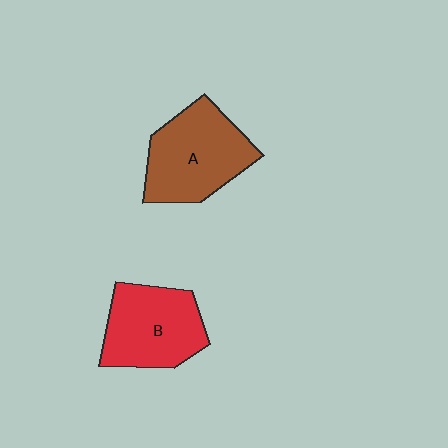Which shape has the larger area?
Shape A (brown).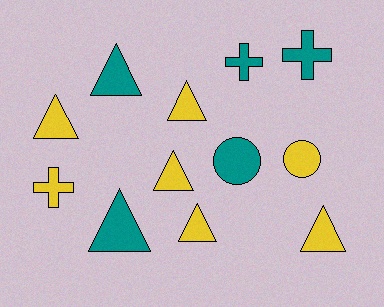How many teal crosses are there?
There are 2 teal crosses.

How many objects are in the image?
There are 12 objects.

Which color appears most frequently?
Yellow, with 7 objects.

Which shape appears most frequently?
Triangle, with 7 objects.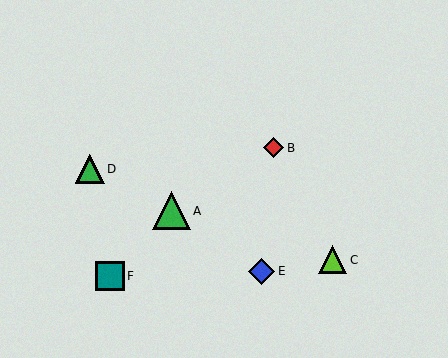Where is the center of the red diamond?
The center of the red diamond is at (274, 148).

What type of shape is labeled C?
Shape C is a lime triangle.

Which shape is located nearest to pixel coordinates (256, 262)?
The blue diamond (labeled E) at (262, 271) is nearest to that location.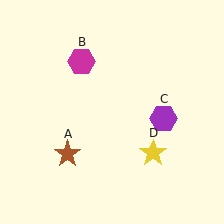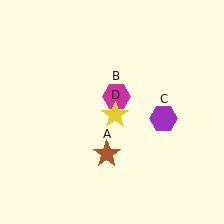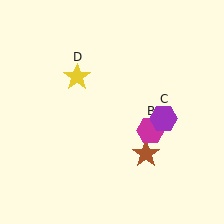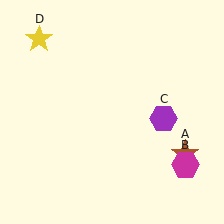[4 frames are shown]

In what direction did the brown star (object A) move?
The brown star (object A) moved right.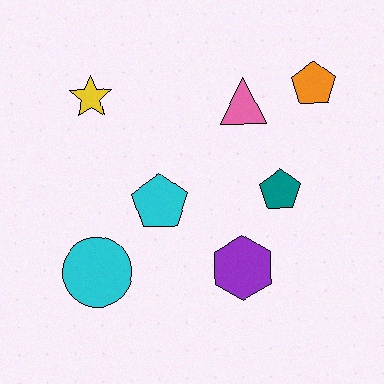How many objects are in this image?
There are 7 objects.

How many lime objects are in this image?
There are no lime objects.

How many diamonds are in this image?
There are no diamonds.